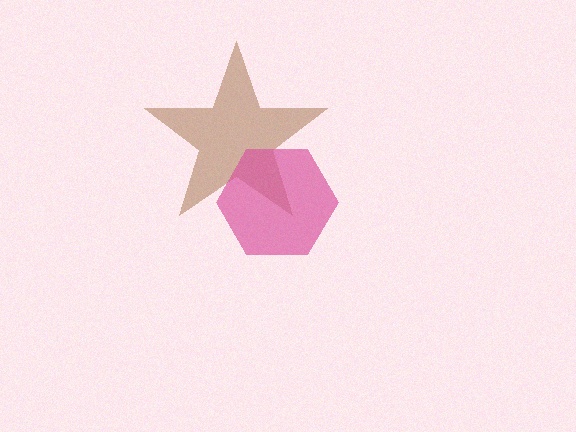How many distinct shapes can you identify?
There are 2 distinct shapes: a brown star, a pink hexagon.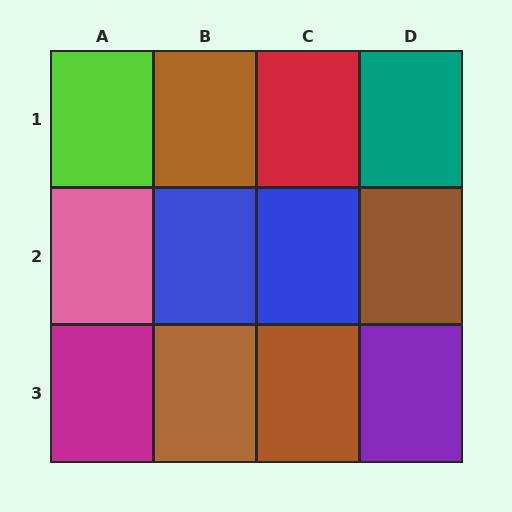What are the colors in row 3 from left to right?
Magenta, brown, brown, purple.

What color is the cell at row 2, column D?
Brown.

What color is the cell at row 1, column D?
Teal.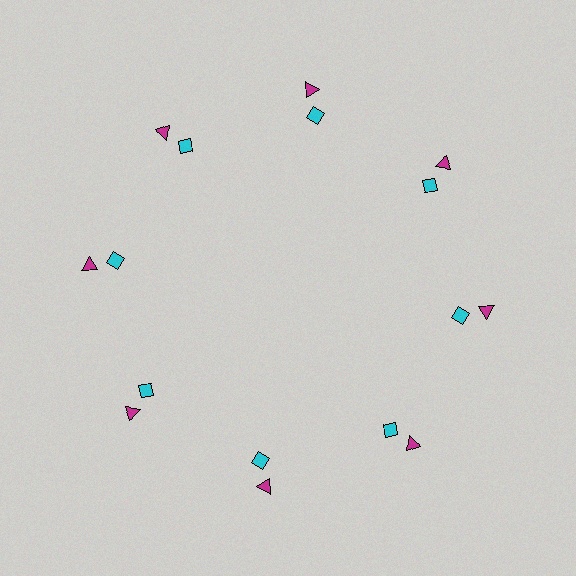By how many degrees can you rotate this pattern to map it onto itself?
The pattern maps onto itself every 45 degrees of rotation.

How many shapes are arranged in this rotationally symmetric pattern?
There are 16 shapes, arranged in 8 groups of 2.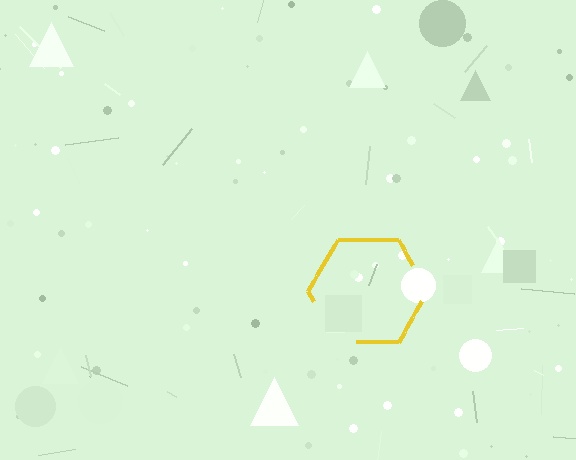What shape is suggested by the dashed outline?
The dashed outline suggests a hexagon.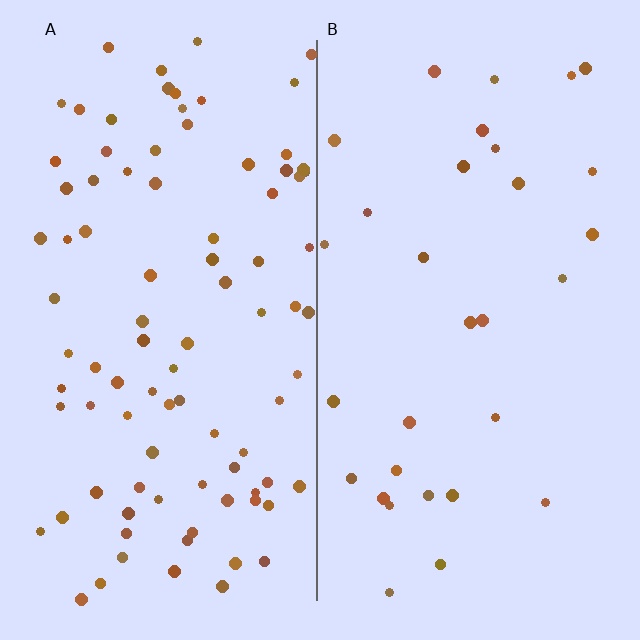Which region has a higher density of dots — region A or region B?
A (the left).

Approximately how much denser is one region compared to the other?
Approximately 2.9× — region A over region B.